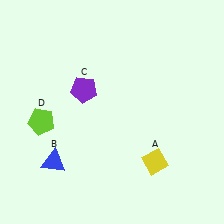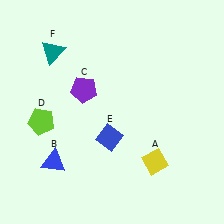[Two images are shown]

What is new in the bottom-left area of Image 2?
A blue diamond (E) was added in the bottom-left area of Image 2.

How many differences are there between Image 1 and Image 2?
There are 2 differences between the two images.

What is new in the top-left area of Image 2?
A teal triangle (F) was added in the top-left area of Image 2.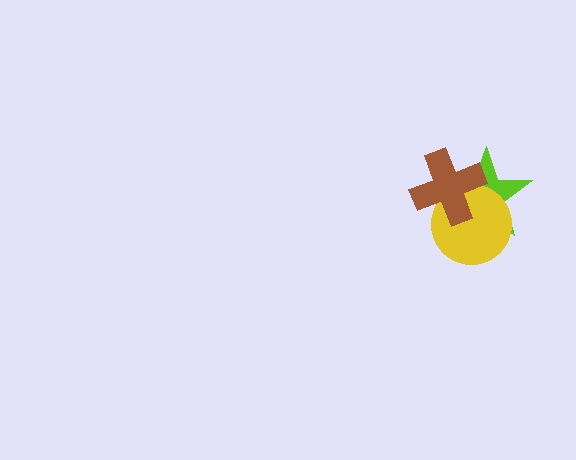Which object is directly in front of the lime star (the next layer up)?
The yellow circle is directly in front of the lime star.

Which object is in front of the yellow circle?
The brown cross is in front of the yellow circle.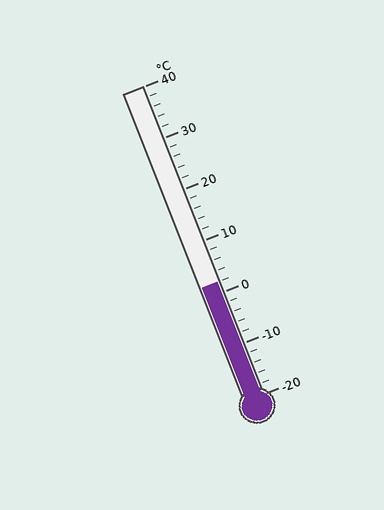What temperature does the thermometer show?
The thermometer shows approximately 2°C.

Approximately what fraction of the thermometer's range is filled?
The thermometer is filled to approximately 35% of its range.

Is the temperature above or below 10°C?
The temperature is below 10°C.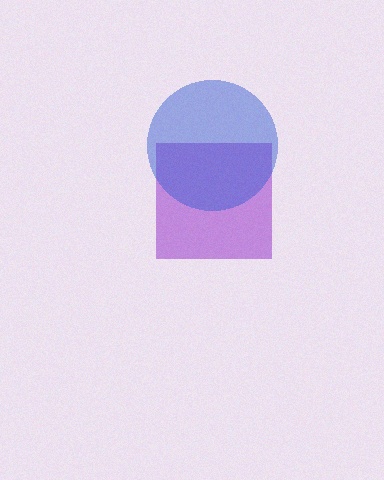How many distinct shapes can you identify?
There are 2 distinct shapes: a purple square, a blue circle.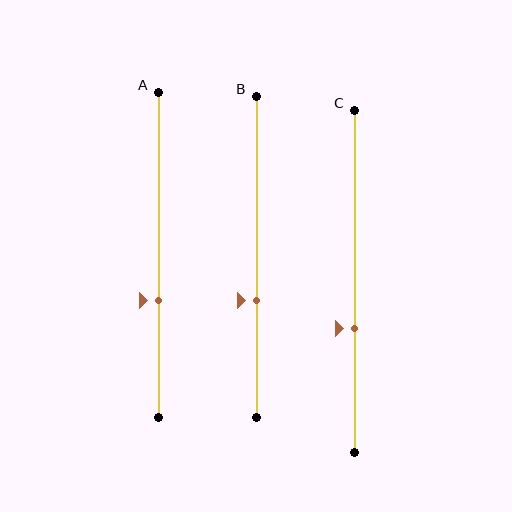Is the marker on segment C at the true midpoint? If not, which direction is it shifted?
No, the marker on segment C is shifted downward by about 14% of the segment length.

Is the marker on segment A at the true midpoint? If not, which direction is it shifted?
No, the marker on segment A is shifted downward by about 14% of the segment length.